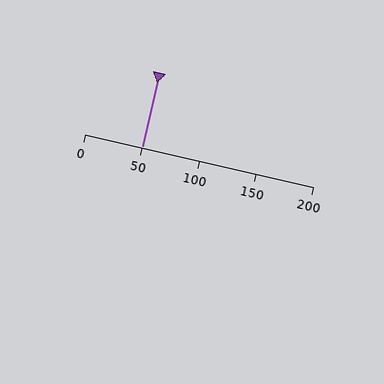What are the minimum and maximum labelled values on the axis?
The axis runs from 0 to 200.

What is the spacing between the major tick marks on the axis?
The major ticks are spaced 50 apart.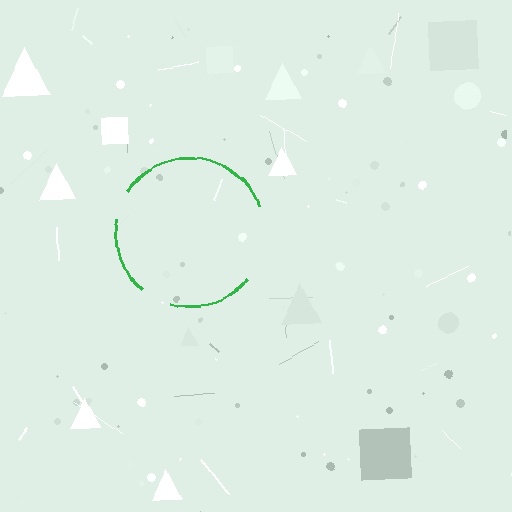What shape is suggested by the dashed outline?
The dashed outline suggests a circle.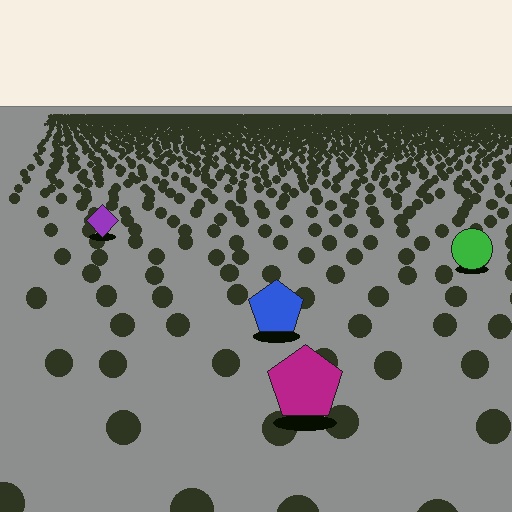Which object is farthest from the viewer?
The purple diamond is farthest from the viewer. It appears smaller and the ground texture around it is denser.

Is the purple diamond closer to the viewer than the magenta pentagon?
No. The magenta pentagon is closer — you can tell from the texture gradient: the ground texture is coarser near it.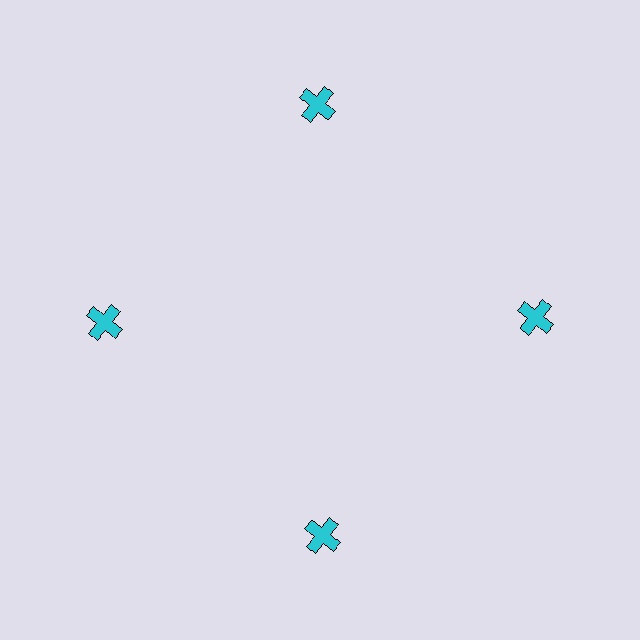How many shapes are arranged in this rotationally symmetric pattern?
There are 4 shapes, arranged in 4 groups of 1.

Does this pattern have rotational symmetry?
Yes, this pattern has 4-fold rotational symmetry. It looks the same after rotating 90 degrees around the center.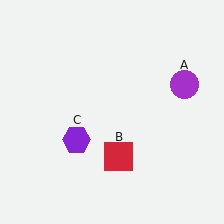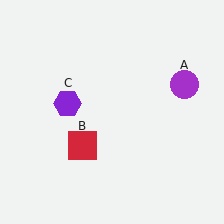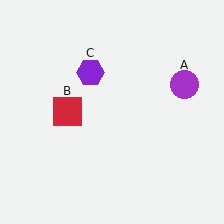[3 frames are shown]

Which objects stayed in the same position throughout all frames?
Purple circle (object A) remained stationary.